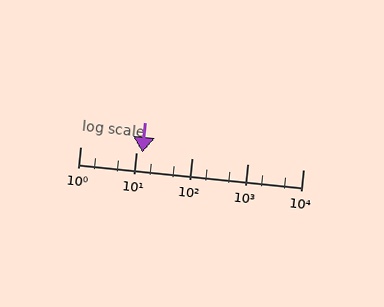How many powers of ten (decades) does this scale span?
The scale spans 4 decades, from 1 to 10000.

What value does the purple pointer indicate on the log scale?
The pointer indicates approximately 13.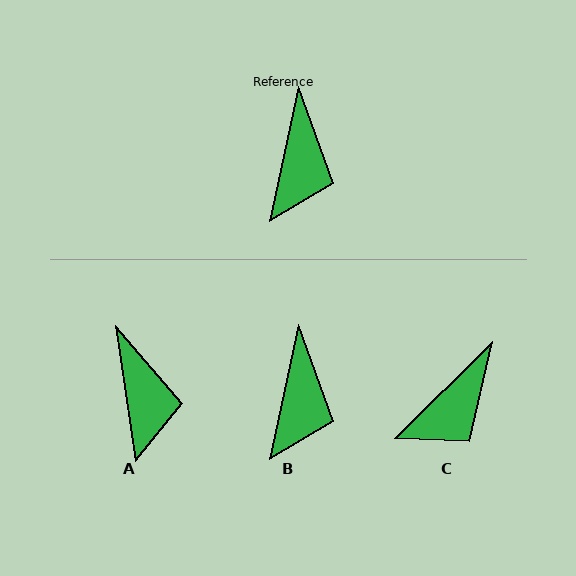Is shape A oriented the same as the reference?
No, it is off by about 20 degrees.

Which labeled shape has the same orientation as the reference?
B.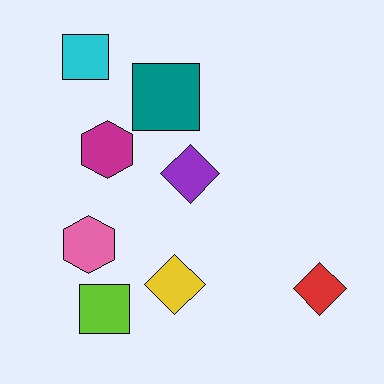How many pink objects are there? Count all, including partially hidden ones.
There is 1 pink object.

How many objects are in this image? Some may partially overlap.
There are 8 objects.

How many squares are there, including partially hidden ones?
There are 3 squares.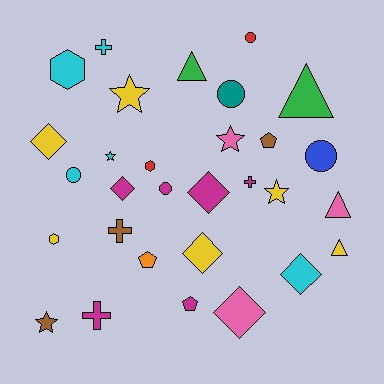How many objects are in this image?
There are 30 objects.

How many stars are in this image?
There are 5 stars.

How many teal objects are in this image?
There is 1 teal object.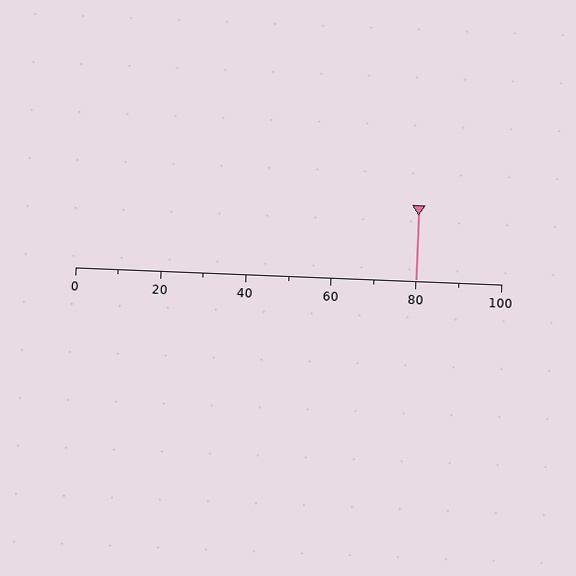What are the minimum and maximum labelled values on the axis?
The axis runs from 0 to 100.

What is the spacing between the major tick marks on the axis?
The major ticks are spaced 20 apart.